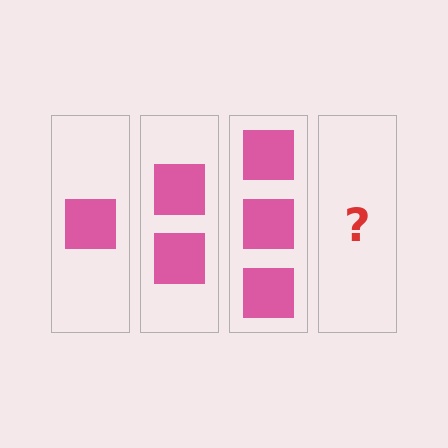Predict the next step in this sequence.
The next step is 4 squares.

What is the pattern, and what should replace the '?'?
The pattern is that each step adds one more square. The '?' should be 4 squares.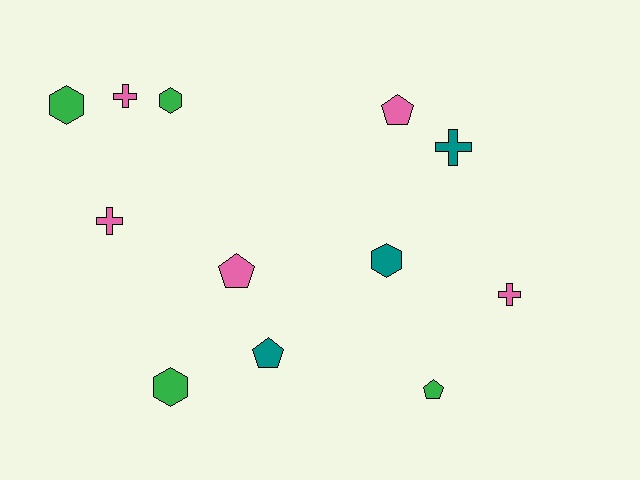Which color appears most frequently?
Pink, with 5 objects.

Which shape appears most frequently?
Hexagon, with 4 objects.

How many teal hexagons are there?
There is 1 teal hexagon.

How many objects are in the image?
There are 12 objects.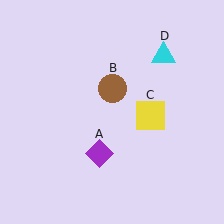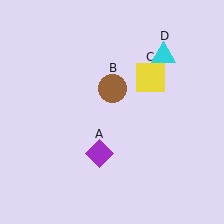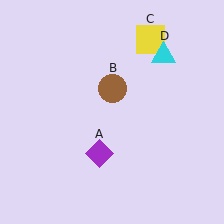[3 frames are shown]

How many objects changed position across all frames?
1 object changed position: yellow square (object C).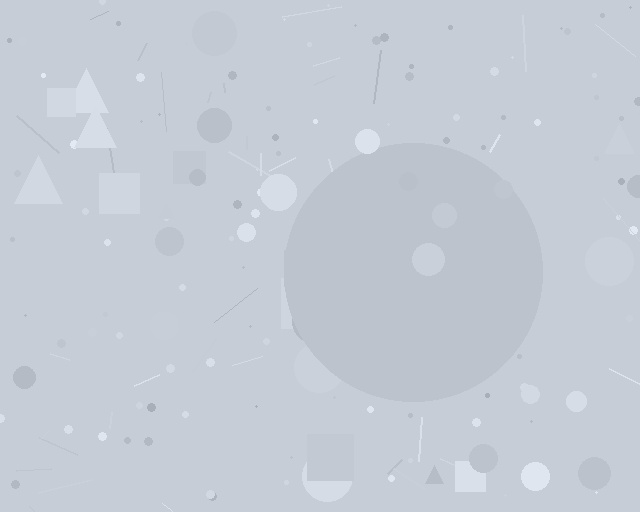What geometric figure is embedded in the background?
A circle is embedded in the background.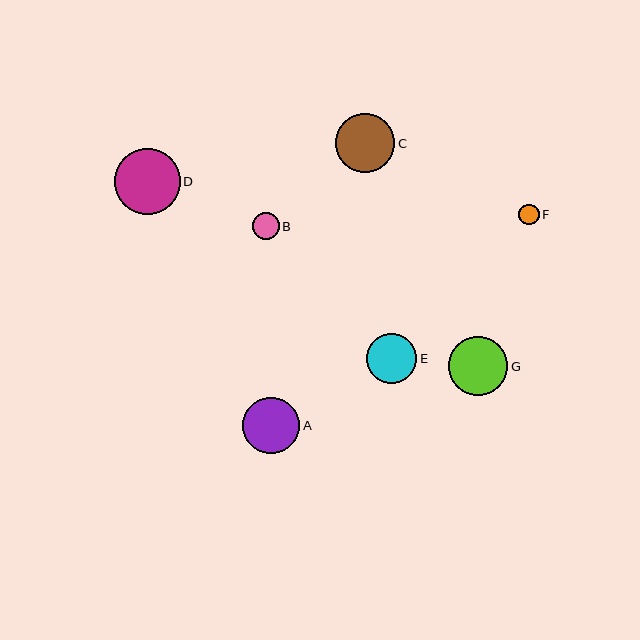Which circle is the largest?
Circle D is the largest with a size of approximately 66 pixels.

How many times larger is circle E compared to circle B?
Circle E is approximately 1.9 times the size of circle B.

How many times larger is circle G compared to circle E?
Circle G is approximately 1.2 times the size of circle E.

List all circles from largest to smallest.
From largest to smallest: D, G, C, A, E, B, F.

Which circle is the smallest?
Circle F is the smallest with a size of approximately 20 pixels.